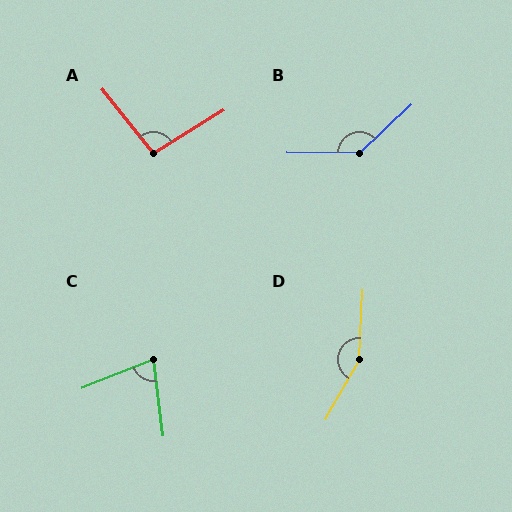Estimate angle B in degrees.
Approximately 136 degrees.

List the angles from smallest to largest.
C (76°), A (97°), B (136°), D (153°).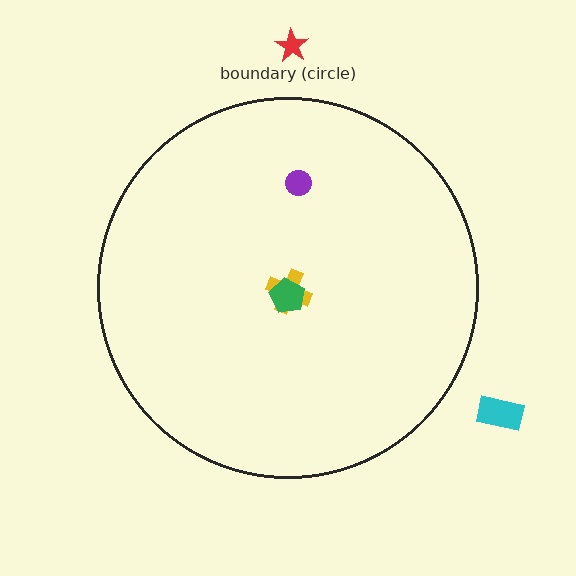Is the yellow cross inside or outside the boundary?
Inside.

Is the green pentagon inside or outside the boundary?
Inside.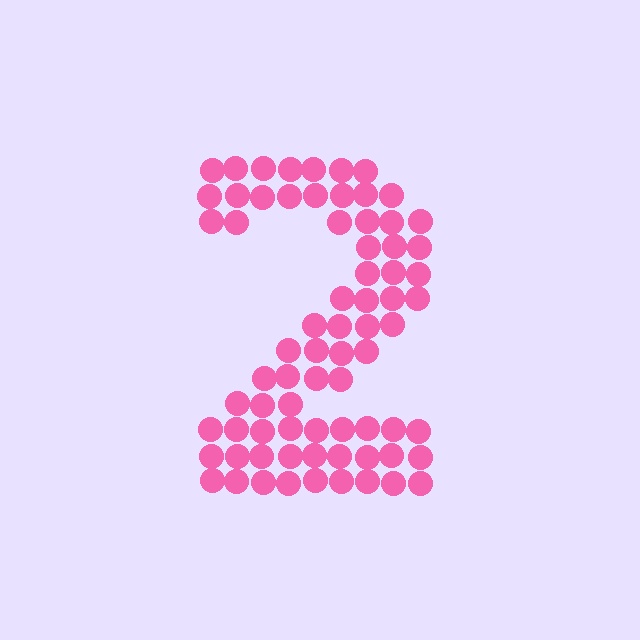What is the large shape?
The large shape is the digit 2.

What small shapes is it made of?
It is made of small circles.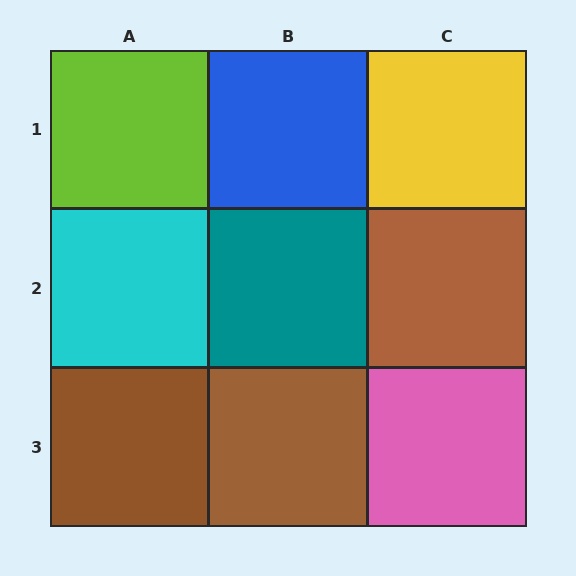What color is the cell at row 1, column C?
Yellow.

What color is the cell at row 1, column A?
Lime.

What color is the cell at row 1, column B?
Blue.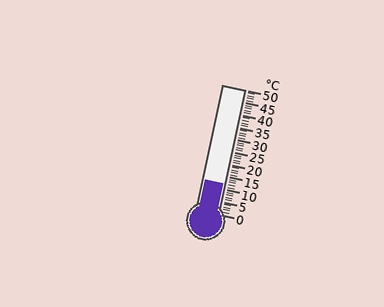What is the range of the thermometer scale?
The thermometer scale ranges from 0°C to 50°C.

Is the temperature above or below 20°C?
The temperature is below 20°C.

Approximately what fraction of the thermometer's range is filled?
The thermometer is filled to approximately 25% of its range.